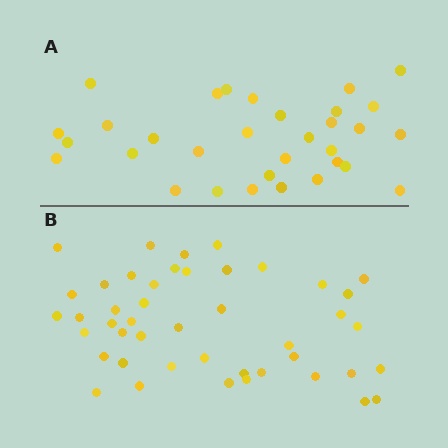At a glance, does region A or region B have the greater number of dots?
Region B (the bottom region) has more dots.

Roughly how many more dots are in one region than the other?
Region B has approximately 15 more dots than region A.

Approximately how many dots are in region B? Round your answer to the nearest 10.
About 40 dots. (The exact count is 45, which rounds to 40.)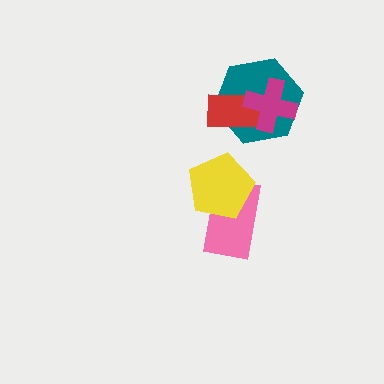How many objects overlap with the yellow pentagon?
1 object overlaps with the yellow pentagon.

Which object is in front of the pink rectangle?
The yellow pentagon is in front of the pink rectangle.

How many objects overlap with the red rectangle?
2 objects overlap with the red rectangle.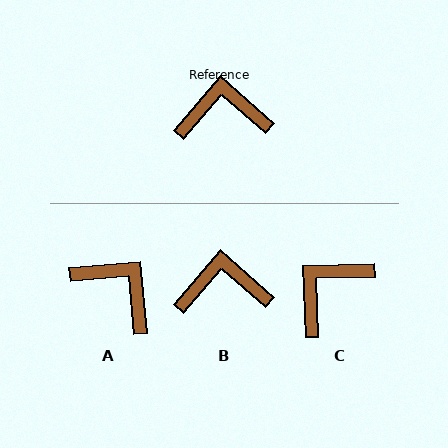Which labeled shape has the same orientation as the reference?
B.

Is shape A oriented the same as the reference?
No, it is off by about 44 degrees.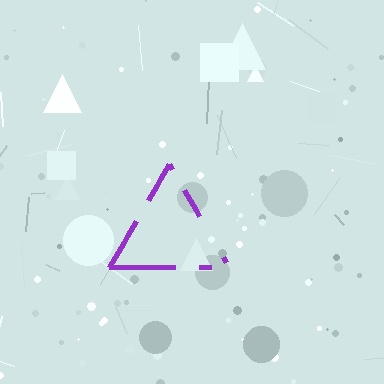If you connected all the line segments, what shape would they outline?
They would outline a triangle.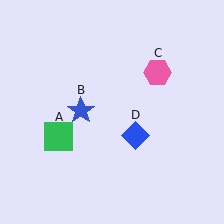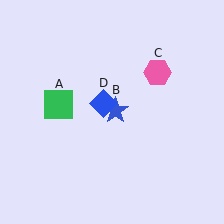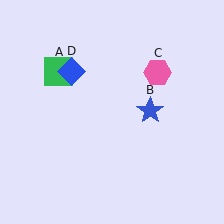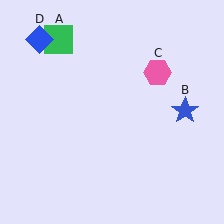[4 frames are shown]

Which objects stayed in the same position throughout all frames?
Pink hexagon (object C) remained stationary.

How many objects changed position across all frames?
3 objects changed position: green square (object A), blue star (object B), blue diamond (object D).